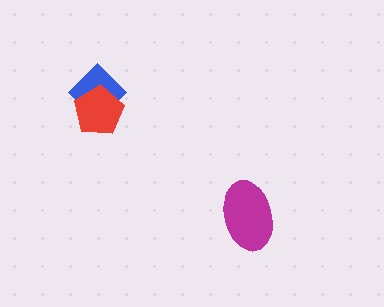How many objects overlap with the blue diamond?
1 object overlaps with the blue diamond.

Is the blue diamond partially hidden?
Yes, it is partially covered by another shape.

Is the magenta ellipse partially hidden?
No, no other shape covers it.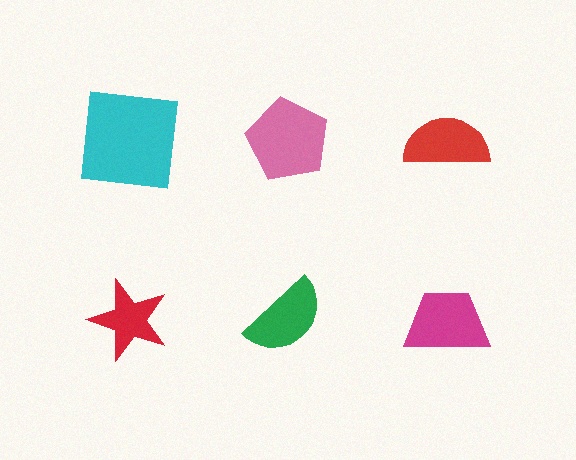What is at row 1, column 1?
A cyan square.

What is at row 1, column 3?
A red semicircle.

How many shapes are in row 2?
3 shapes.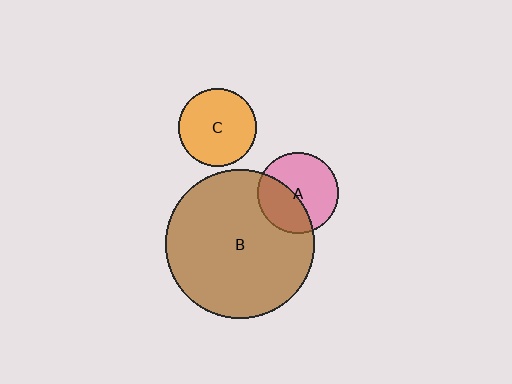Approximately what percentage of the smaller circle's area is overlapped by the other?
Approximately 40%.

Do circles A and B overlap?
Yes.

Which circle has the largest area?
Circle B (brown).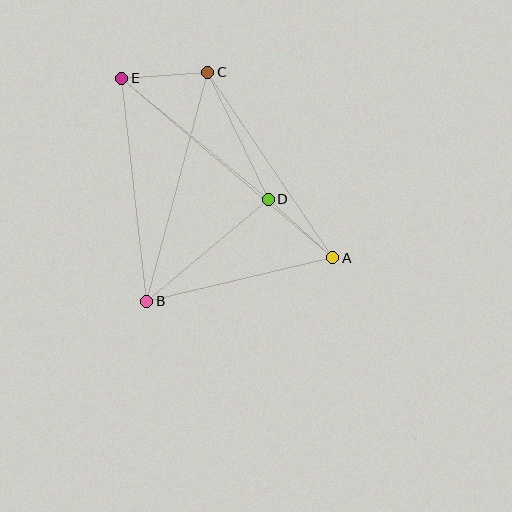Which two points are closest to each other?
Points C and E are closest to each other.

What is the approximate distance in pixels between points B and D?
The distance between B and D is approximately 158 pixels.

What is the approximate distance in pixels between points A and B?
The distance between A and B is approximately 191 pixels.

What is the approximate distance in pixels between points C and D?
The distance between C and D is approximately 140 pixels.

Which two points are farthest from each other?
Points A and E are farthest from each other.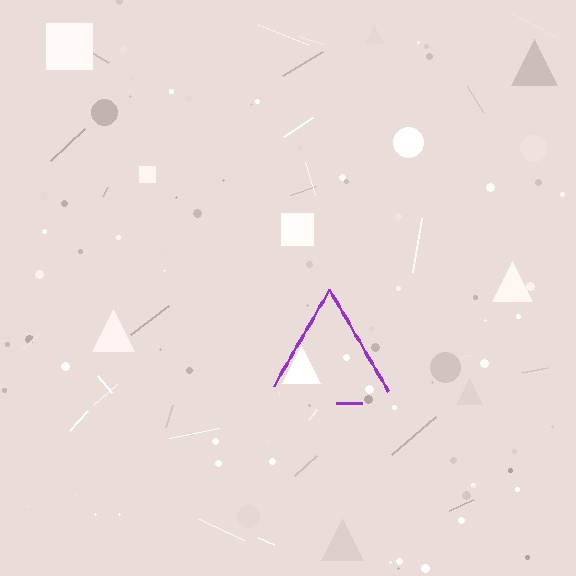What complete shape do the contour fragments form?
The contour fragments form a triangle.